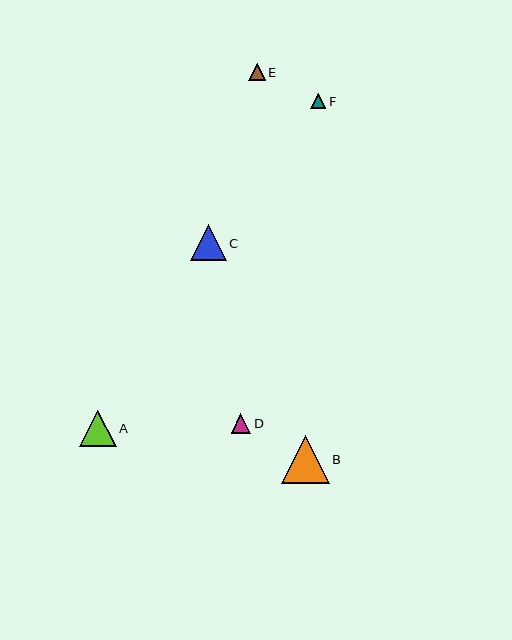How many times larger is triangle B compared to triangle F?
Triangle B is approximately 3.2 times the size of triangle F.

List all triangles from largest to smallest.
From largest to smallest: B, A, C, D, E, F.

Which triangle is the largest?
Triangle B is the largest with a size of approximately 48 pixels.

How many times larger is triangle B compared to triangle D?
Triangle B is approximately 2.5 times the size of triangle D.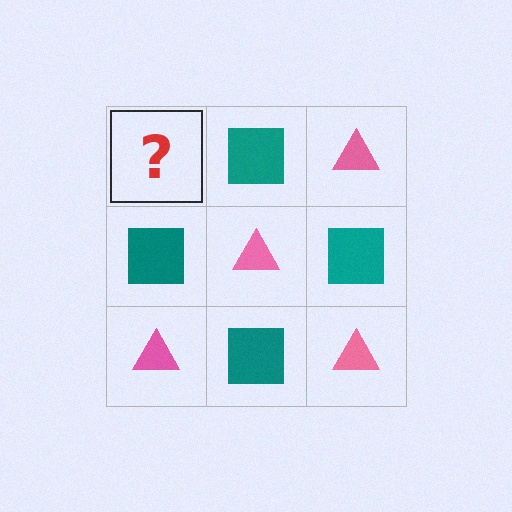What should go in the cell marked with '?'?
The missing cell should contain a pink triangle.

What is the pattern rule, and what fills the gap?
The rule is that it alternates pink triangle and teal square in a checkerboard pattern. The gap should be filled with a pink triangle.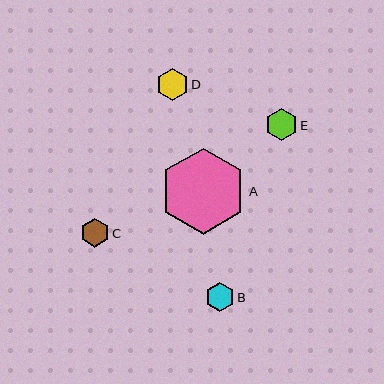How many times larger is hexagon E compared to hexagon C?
Hexagon E is approximately 1.1 times the size of hexagon C.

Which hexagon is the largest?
Hexagon A is the largest with a size of approximately 86 pixels.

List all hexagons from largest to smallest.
From largest to smallest: A, E, D, B, C.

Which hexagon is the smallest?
Hexagon C is the smallest with a size of approximately 28 pixels.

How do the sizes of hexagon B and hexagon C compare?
Hexagon B and hexagon C are approximately the same size.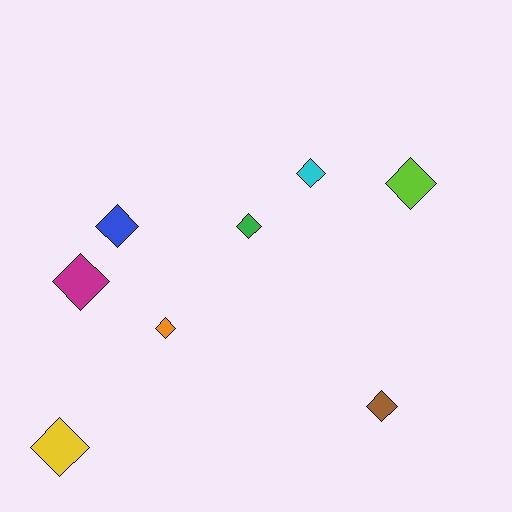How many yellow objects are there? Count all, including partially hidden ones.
There is 1 yellow object.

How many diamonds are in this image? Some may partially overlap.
There are 8 diamonds.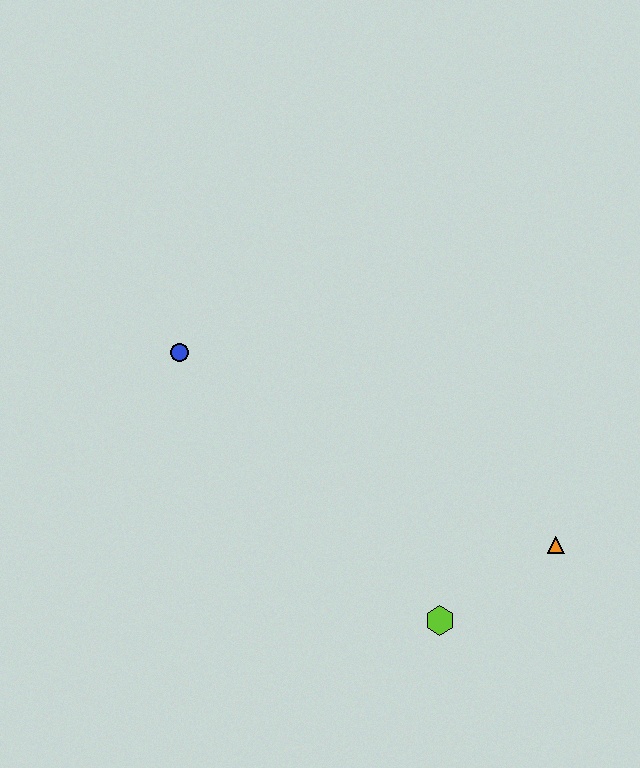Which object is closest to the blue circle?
The lime hexagon is closest to the blue circle.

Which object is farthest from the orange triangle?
The blue circle is farthest from the orange triangle.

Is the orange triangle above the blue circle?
No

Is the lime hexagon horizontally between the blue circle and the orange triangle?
Yes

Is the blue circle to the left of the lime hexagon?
Yes